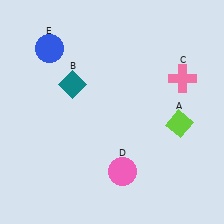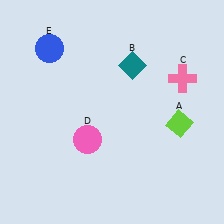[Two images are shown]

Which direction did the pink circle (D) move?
The pink circle (D) moved left.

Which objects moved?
The objects that moved are: the teal diamond (B), the pink circle (D).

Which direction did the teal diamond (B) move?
The teal diamond (B) moved right.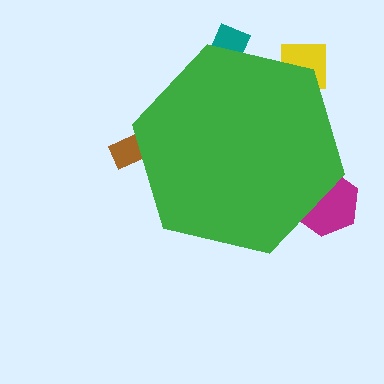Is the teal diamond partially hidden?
Yes, the teal diamond is partially hidden behind the green hexagon.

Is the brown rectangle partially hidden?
Yes, the brown rectangle is partially hidden behind the green hexagon.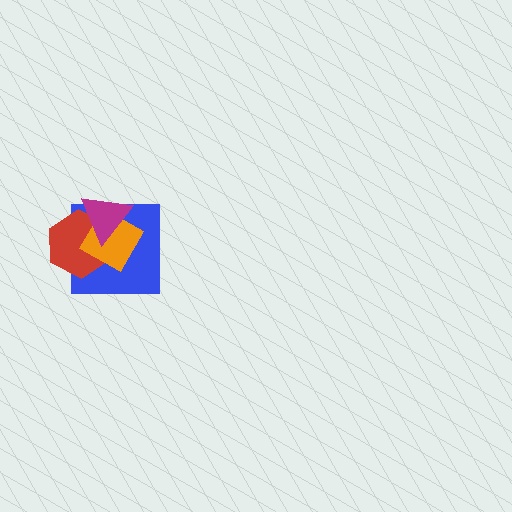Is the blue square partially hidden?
Yes, it is partially covered by another shape.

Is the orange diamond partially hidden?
Yes, it is partially covered by another shape.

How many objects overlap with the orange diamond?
3 objects overlap with the orange diamond.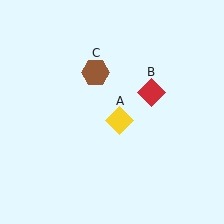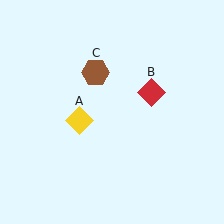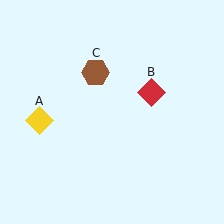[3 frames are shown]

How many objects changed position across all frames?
1 object changed position: yellow diamond (object A).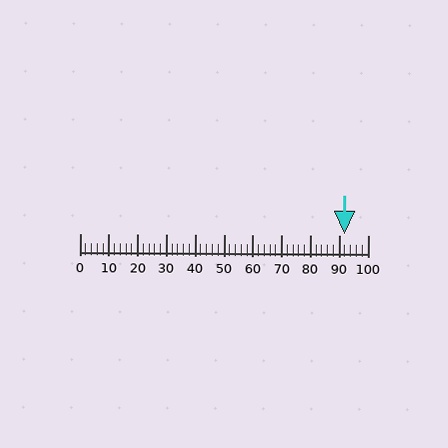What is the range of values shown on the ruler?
The ruler shows values from 0 to 100.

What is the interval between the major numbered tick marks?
The major tick marks are spaced 10 units apart.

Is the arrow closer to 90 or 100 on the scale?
The arrow is closer to 90.